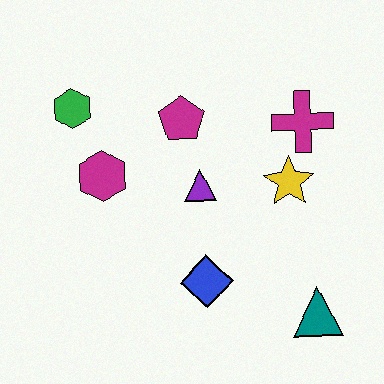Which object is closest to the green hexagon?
The magenta hexagon is closest to the green hexagon.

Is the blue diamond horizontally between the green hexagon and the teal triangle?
Yes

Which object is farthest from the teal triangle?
The green hexagon is farthest from the teal triangle.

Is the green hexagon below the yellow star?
No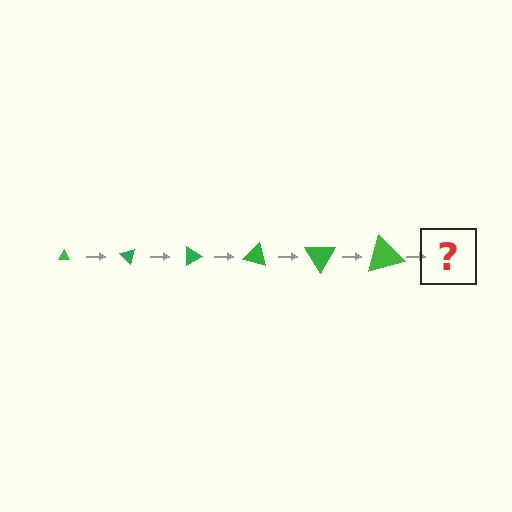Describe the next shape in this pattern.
It should be a triangle, larger than the previous one and rotated 270 degrees from the start.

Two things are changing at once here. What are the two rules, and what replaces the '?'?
The two rules are that the triangle grows larger each step and it rotates 45 degrees each step. The '?' should be a triangle, larger than the previous one and rotated 270 degrees from the start.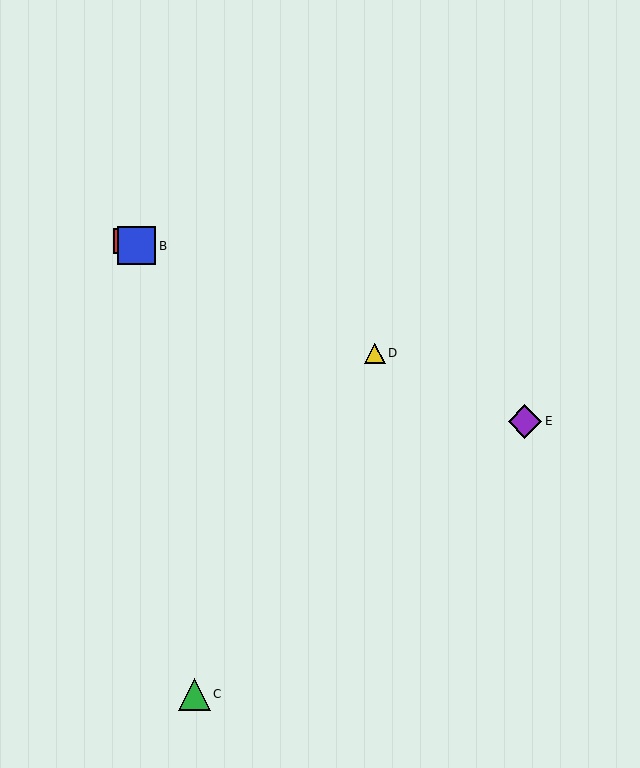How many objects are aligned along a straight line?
4 objects (A, B, D, E) are aligned along a straight line.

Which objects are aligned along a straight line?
Objects A, B, D, E are aligned along a straight line.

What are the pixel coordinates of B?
Object B is at (137, 246).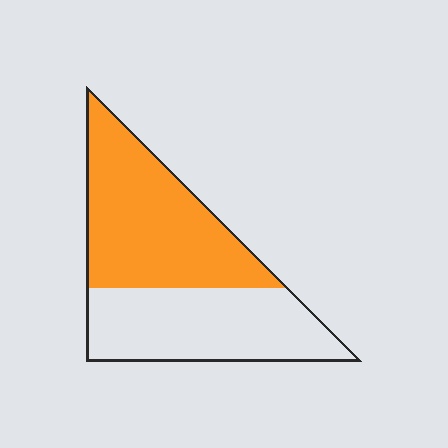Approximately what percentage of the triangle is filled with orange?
Approximately 55%.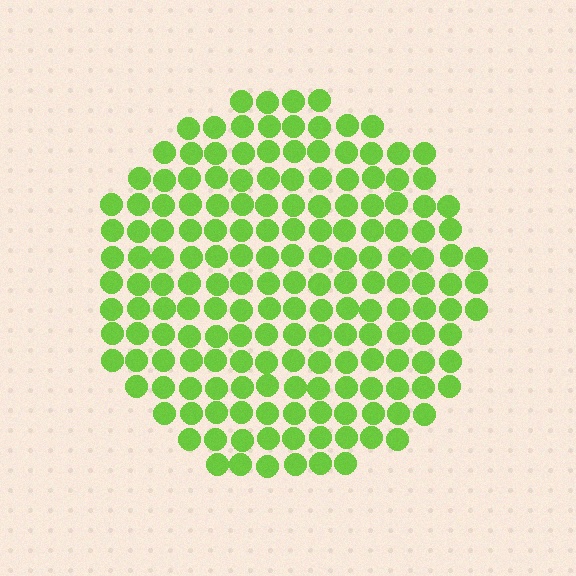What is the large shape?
The large shape is a circle.